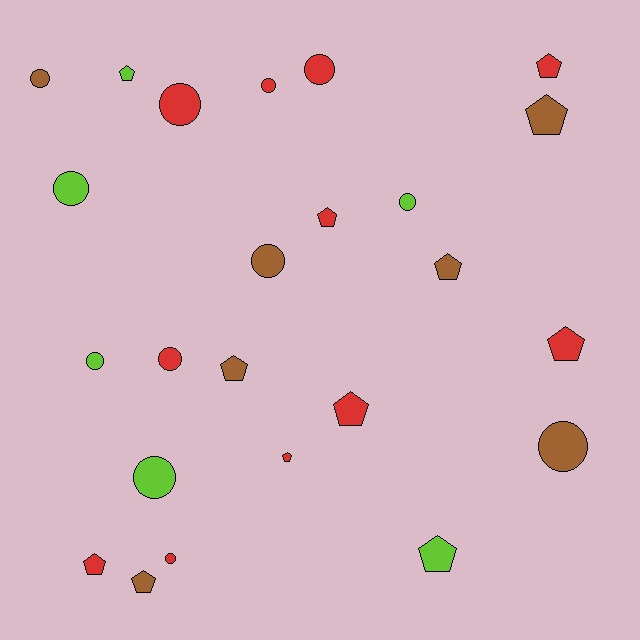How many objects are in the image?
There are 24 objects.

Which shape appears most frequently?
Circle, with 12 objects.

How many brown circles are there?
There are 3 brown circles.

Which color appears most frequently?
Red, with 11 objects.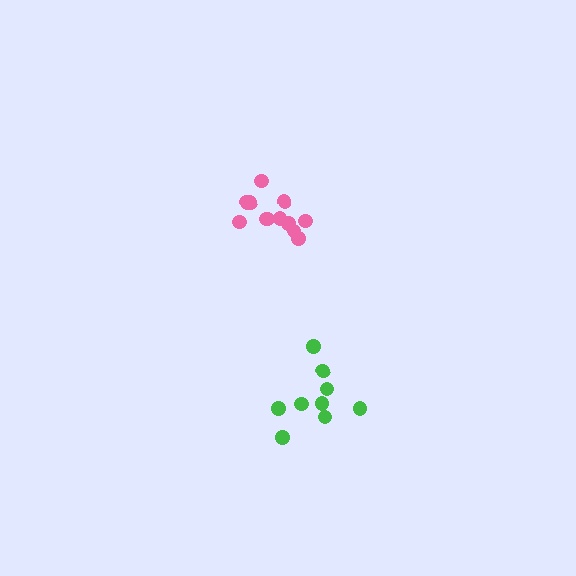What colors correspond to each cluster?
The clusters are colored: pink, green.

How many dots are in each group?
Group 1: 12 dots, Group 2: 9 dots (21 total).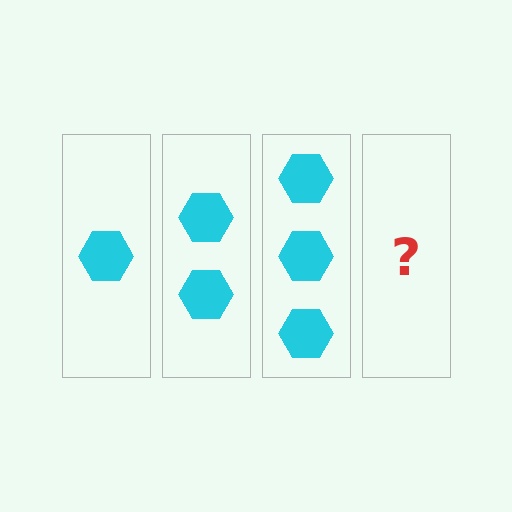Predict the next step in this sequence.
The next step is 4 hexagons.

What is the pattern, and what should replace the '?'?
The pattern is that each step adds one more hexagon. The '?' should be 4 hexagons.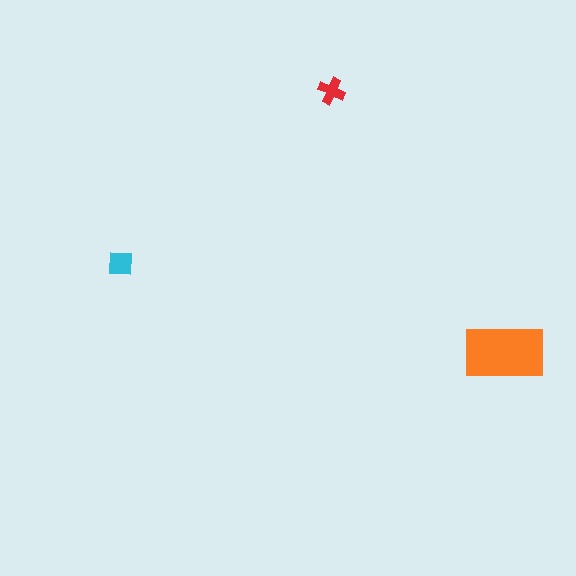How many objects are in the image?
There are 3 objects in the image.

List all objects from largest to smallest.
The orange rectangle, the cyan square, the red cross.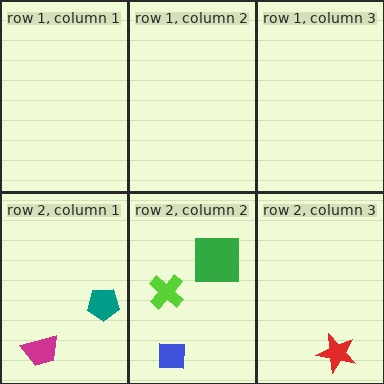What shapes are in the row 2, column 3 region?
The red star.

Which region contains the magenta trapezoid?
The row 2, column 1 region.